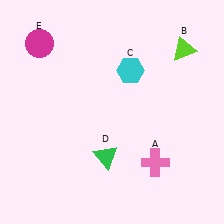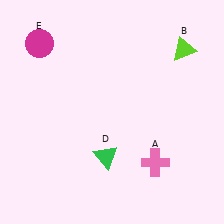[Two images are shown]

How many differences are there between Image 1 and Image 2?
There is 1 difference between the two images.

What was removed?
The cyan hexagon (C) was removed in Image 2.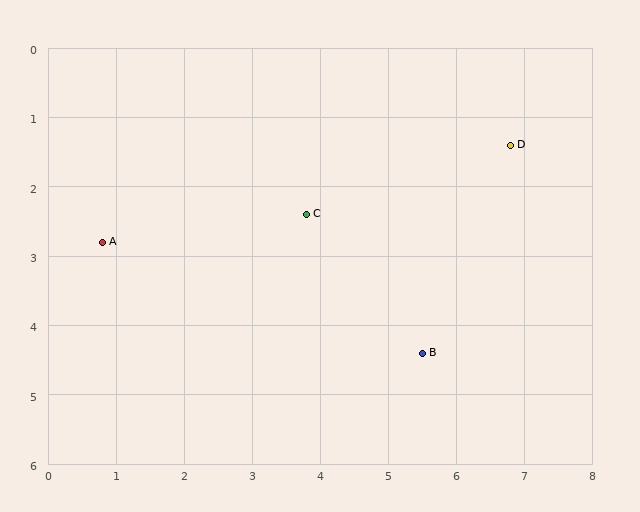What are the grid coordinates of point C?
Point C is at approximately (3.8, 2.4).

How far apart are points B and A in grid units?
Points B and A are about 5.0 grid units apart.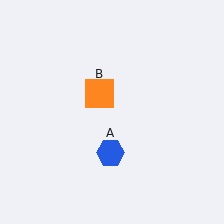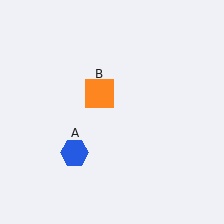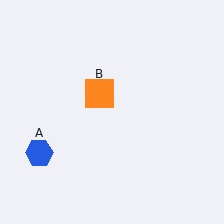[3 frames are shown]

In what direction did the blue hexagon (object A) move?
The blue hexagon (object A) moved left.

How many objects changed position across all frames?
1 object changed position: blue hexagon (object A).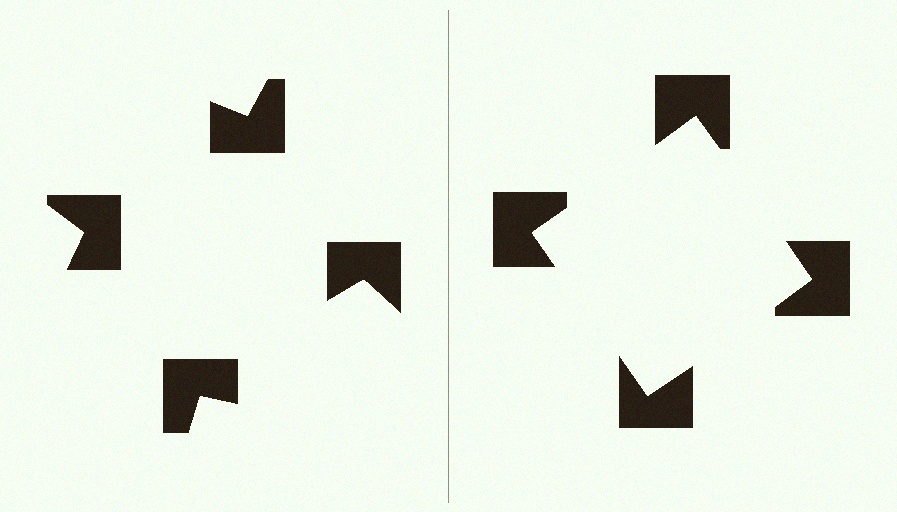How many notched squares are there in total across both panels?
8 — 4 on each side.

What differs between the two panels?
The notched squares are positioned identically on both sides; only the wedge orientations differ. On the right they align to a square; on the left they are misaligned.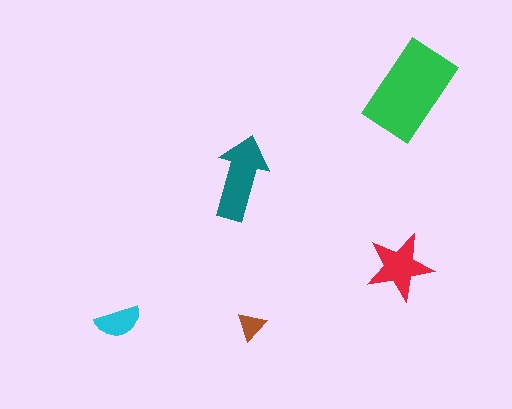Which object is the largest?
The green rectangle.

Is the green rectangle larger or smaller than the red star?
Larger.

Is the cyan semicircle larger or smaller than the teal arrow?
Smaller.